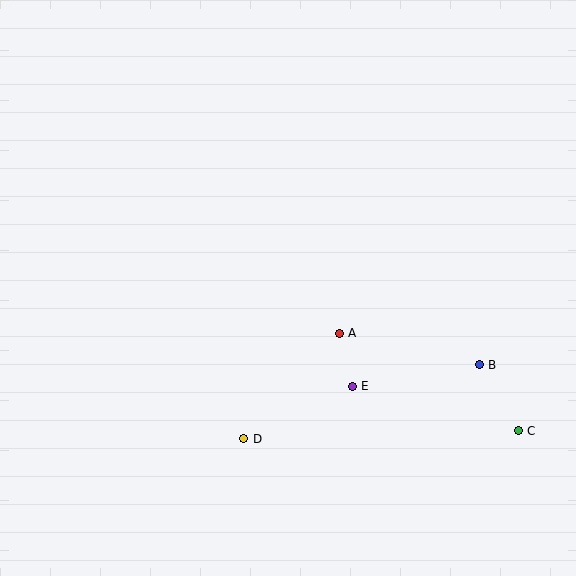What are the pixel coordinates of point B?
Point B is at (479, 365).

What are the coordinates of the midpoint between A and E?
The midpoint between A and E is at (346, 360).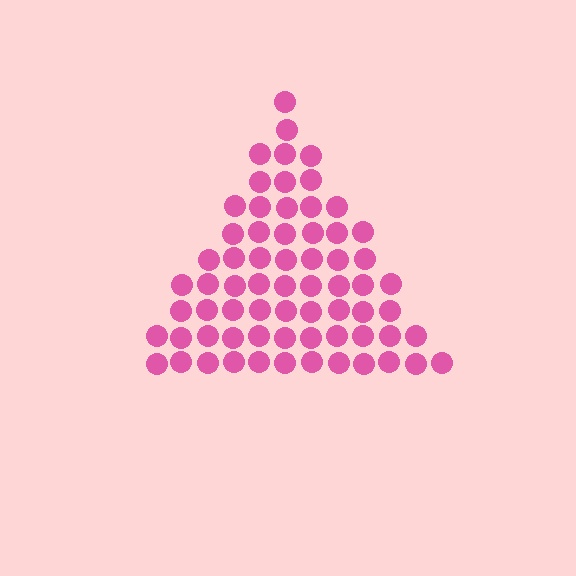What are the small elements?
The small elements are circles.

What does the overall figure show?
The overall figure shows a triangle.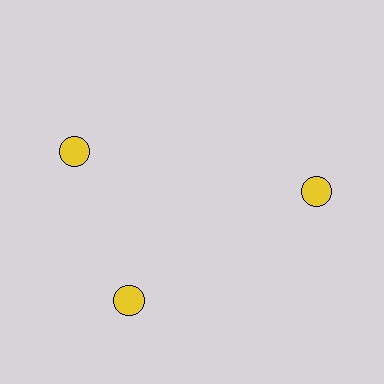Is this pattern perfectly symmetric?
No. The 3 yellow circles are arranged in a ring, but one element near the 11 o'clock position is rotated out of alignment along the ring, breaking the 3-fold rotational symmetry.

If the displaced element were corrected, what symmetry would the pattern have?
It would have 3-fold rotational symmetry — the pattern would map onto itself every 120 degrees.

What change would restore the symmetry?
The symmetry would be restored by rotating it back into even spacing with its neighbors so that all 3 circles sit at equal angles and equal distance from the center.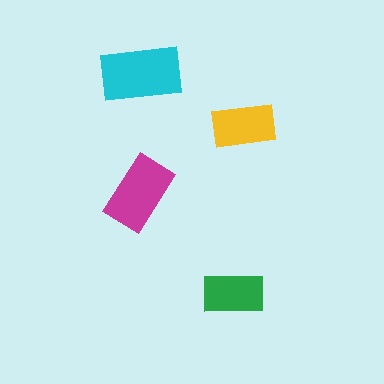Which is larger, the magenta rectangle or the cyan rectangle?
The cyan one.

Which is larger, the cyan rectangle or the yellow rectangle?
The cyan one.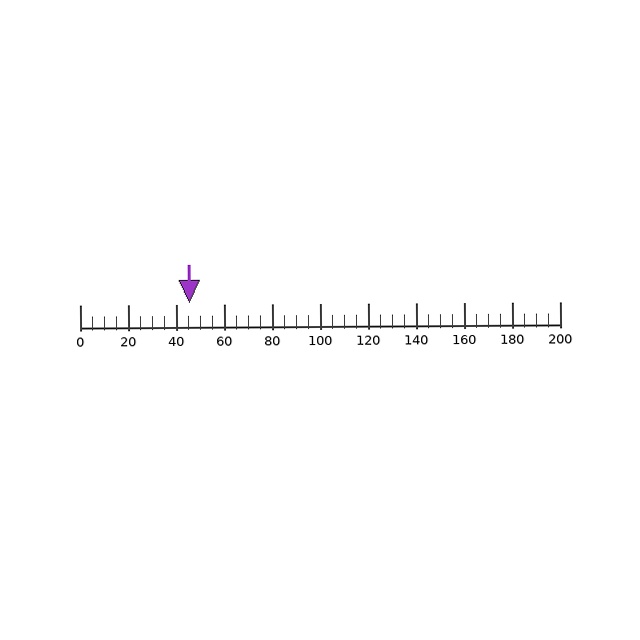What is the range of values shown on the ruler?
The ruler shows values from 0 to 200.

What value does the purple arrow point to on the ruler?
The purple arrow points to approximately 46.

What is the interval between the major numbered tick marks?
The major tick marks are spaced 20 units apart.